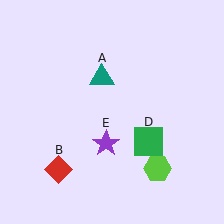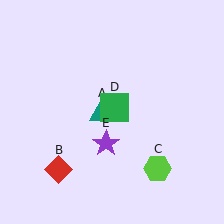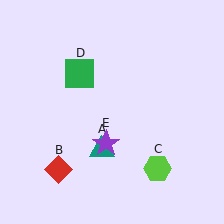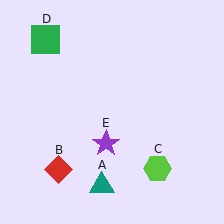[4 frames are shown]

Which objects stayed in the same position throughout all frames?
Red diamond (object B) and lime hexagon (object C) and purple star (object E) remained stationary.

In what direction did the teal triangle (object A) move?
The teal triangle (object A) moved down.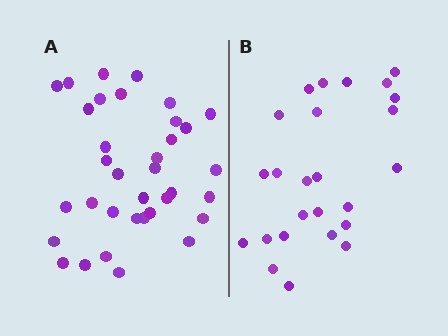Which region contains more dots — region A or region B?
Region A (the left region) has more dots.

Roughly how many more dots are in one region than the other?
Region A has roughly 10 or so more dots than region B.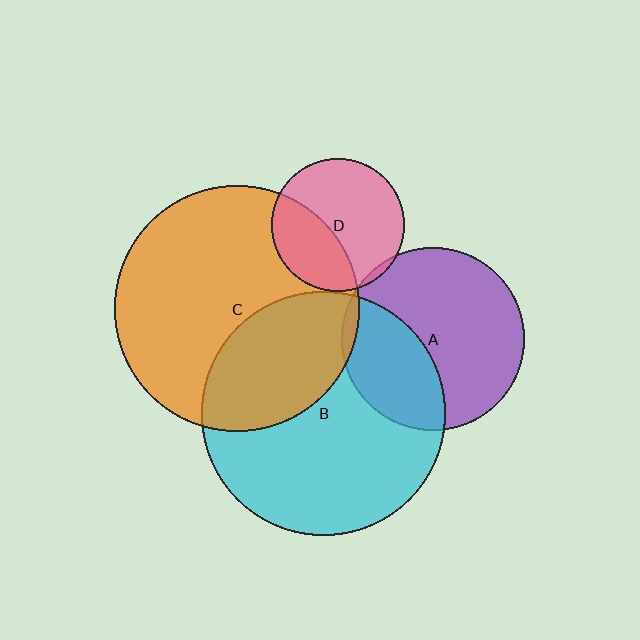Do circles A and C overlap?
Yes.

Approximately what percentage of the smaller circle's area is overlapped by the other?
Approximately 5%.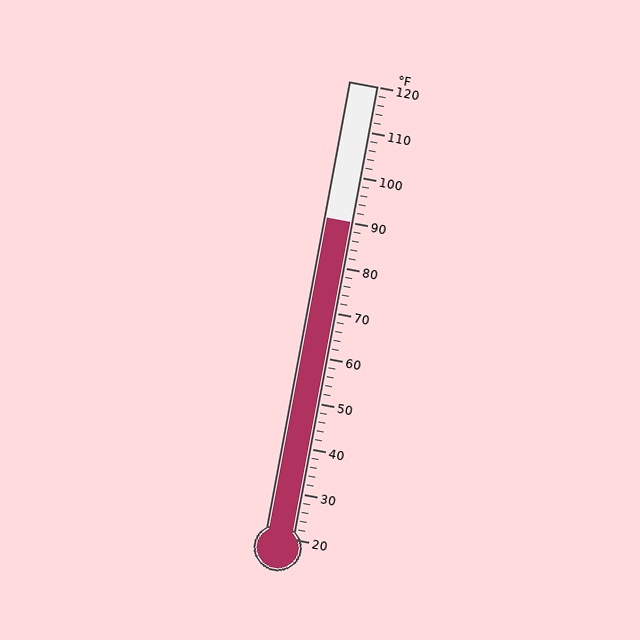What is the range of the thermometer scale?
The thermometer scale ranges from 20°F to 120°F.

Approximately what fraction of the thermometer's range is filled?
The thermometer is filled to approximately 70% of its range.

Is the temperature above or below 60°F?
The temperature is above 60°F.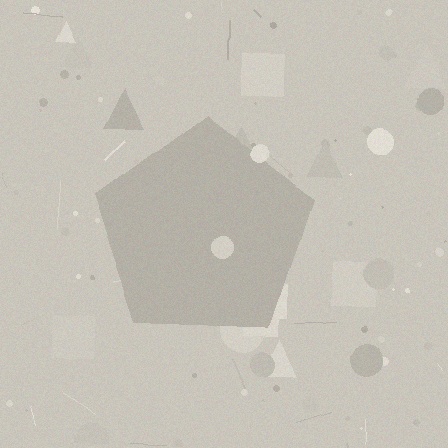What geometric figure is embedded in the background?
A pentagon is embedded in the background.